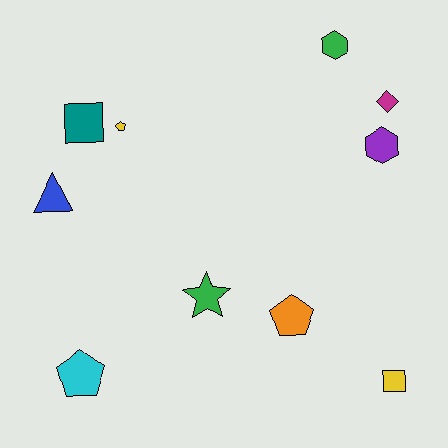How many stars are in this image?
There is 1 star.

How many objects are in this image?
There are 10 objects.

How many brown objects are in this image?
There are no brown objects.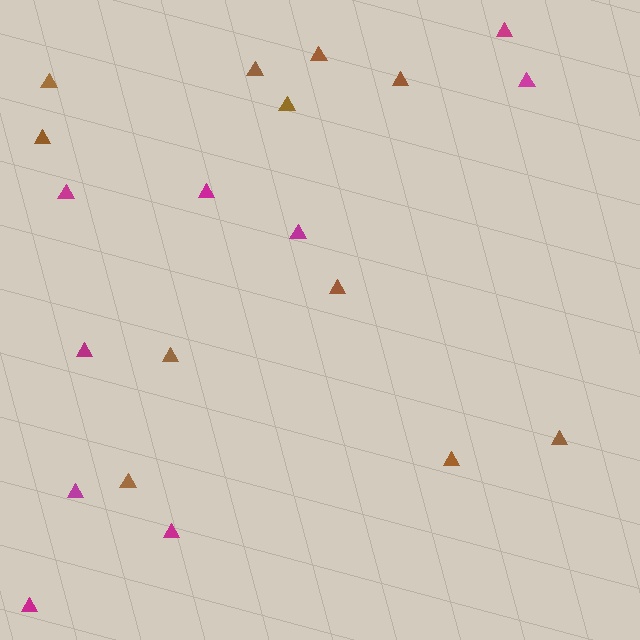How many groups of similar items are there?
There are 2 groups: one group of magenta triangles (9) and one group of brown triangles (11).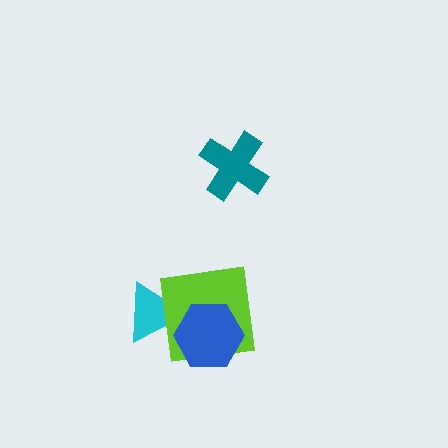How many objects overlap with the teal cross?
0 objects overlap with the teal cross.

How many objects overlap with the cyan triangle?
2 objects overlap with the cyan triangle.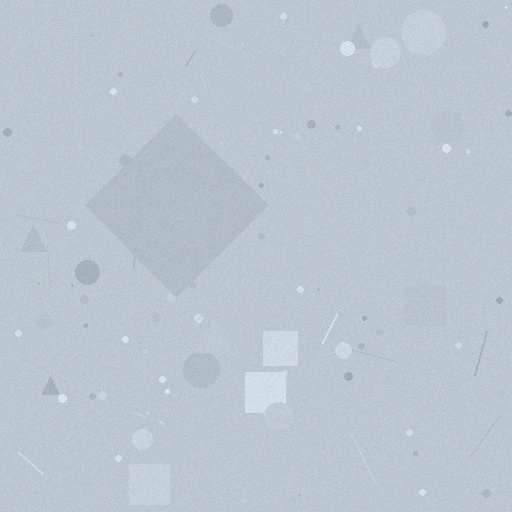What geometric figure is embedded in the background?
A diamond is embedded in the background.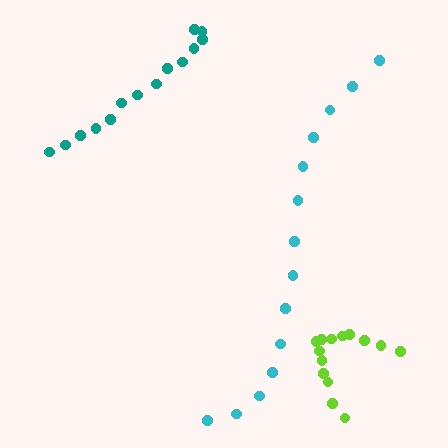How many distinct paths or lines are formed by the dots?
There are 3 distinct paths.